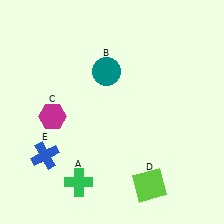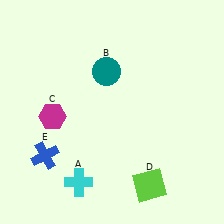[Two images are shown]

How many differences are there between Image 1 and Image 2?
There is 1 difference between the two images.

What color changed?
The cross (A) changed from green in Image 1 to cyan in Image 2.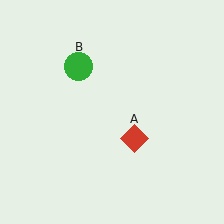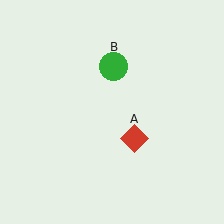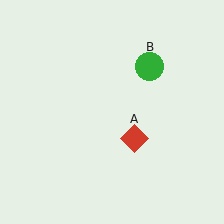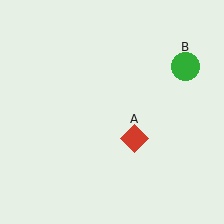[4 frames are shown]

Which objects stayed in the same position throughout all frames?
Red diamond (object A) remained stationary.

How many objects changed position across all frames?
1 object changed position: green circle (object B).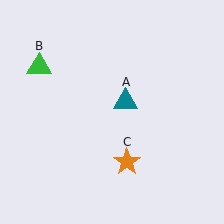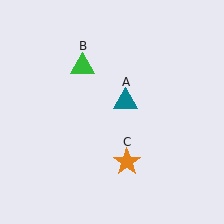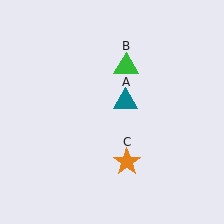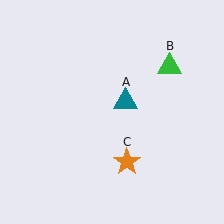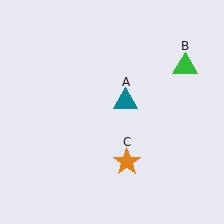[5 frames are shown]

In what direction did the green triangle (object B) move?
The green triangle (object B) moved right.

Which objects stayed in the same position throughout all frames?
Teal triangle (object A) and orange star (object C) remained stationary.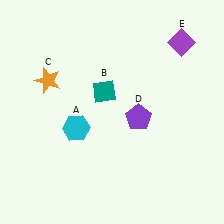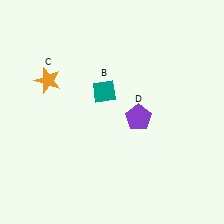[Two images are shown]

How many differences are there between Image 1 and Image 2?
There are 2 differences between the two images.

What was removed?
The purple diamond (E), the cyan hexagon (A) were removed in Image 2.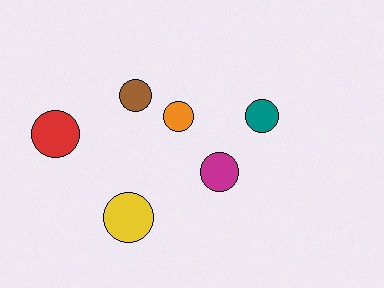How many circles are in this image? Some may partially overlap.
There are 6 circles.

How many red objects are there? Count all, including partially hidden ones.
There is 1 red object.